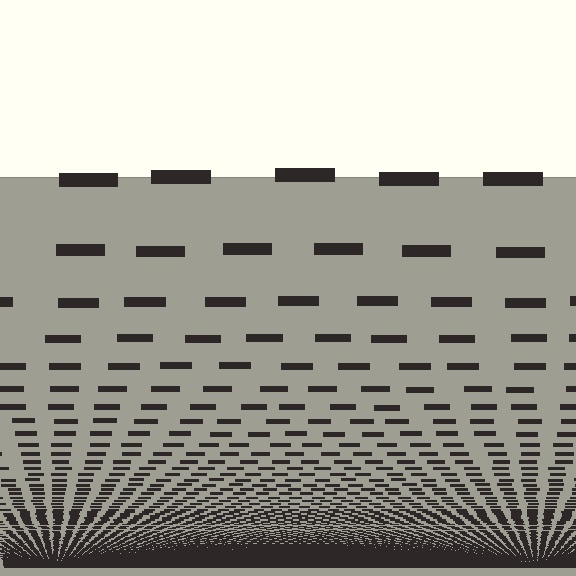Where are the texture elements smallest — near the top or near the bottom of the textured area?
Near the bottom.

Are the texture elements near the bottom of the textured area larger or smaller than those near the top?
Smaller. The gradient is inverted — elements near the bottom are smaller and denser.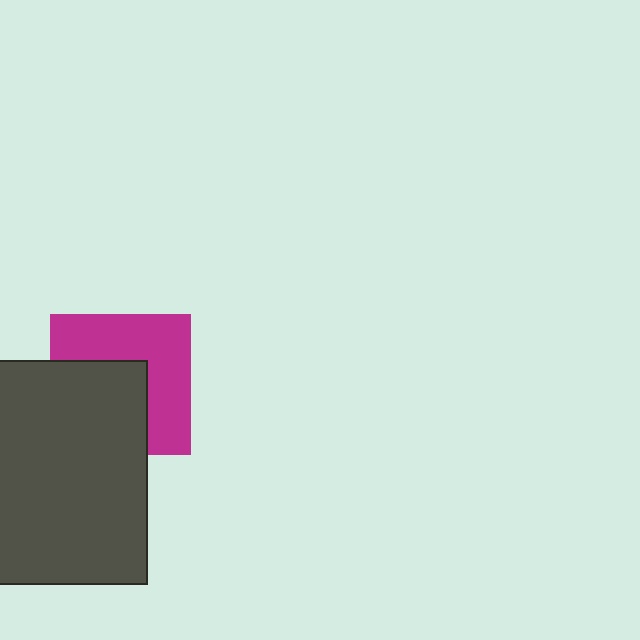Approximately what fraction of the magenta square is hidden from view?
Roughly 47% of the magenta square is hidden behind the dark gray rectangle.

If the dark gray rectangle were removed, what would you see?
You would see the complete magenta square.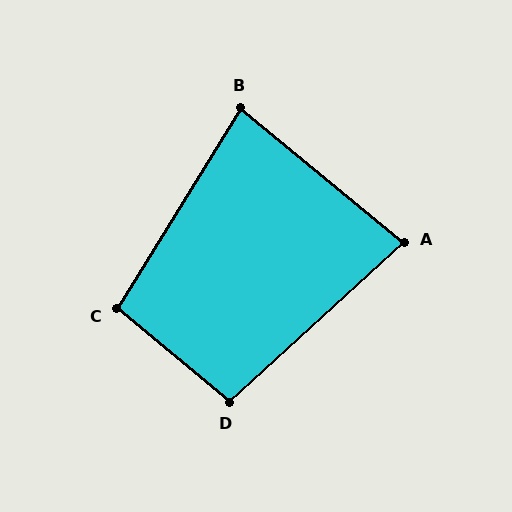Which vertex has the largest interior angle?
C, at approximately 98 degrees.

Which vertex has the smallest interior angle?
A, at approximately 82 degrees.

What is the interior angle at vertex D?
Approximately 98 degrees (obtuse).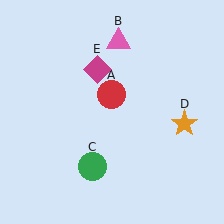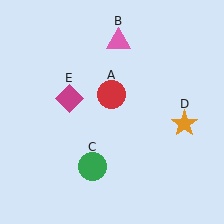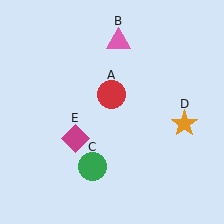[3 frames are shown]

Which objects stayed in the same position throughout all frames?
Red circle (object A) and pink triangle (object B) and green circle (object C) and orange star (object D) remained stationary.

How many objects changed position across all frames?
1 object changed position: magenta diamond (object E).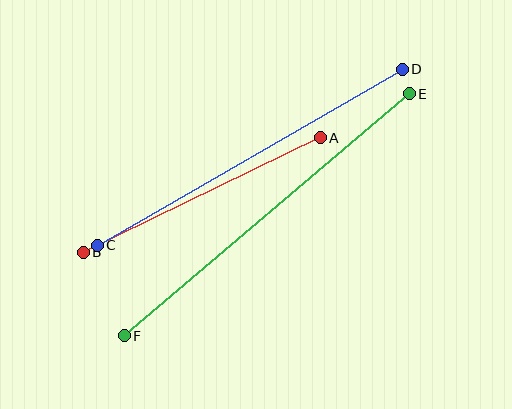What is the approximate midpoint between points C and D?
The midpoint is at approximately (250, 157) pixels.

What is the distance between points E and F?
The distance is approximately 374 pixels.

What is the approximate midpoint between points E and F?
The midpoint is at approximately (267, 215) pixels.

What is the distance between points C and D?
The distance is approximately 352 pixels.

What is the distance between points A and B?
The distance is approximately 263 pixels.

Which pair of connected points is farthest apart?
Points E and F are farthest apart.